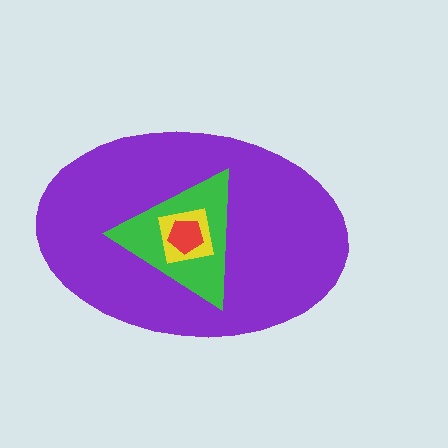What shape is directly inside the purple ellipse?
The green triangle.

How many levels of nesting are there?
4.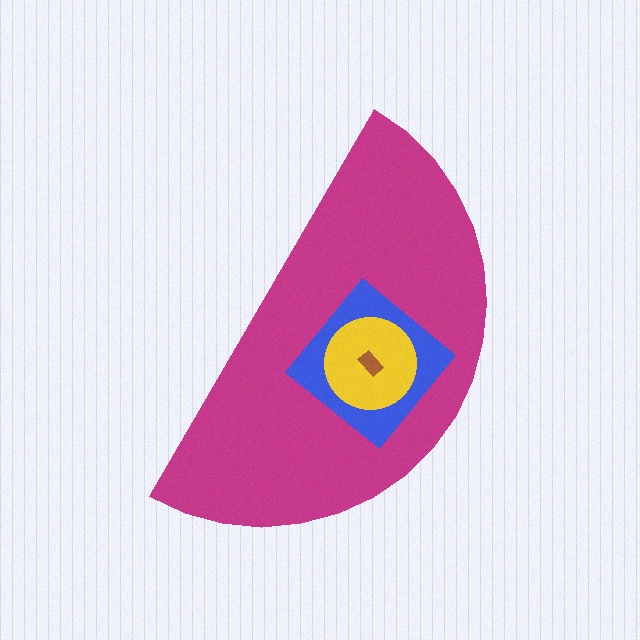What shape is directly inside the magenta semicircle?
The blue diamond.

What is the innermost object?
The brown rectangle.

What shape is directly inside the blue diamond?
The yellow circle.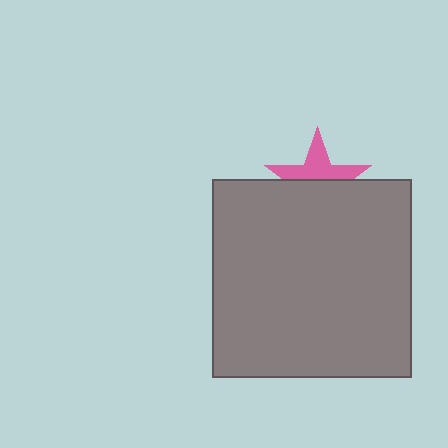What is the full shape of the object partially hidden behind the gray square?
The partially hidden object is a pink star.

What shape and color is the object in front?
The object in front is a gray square.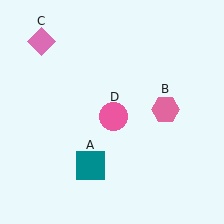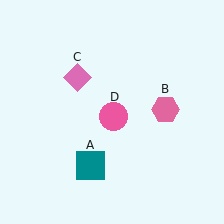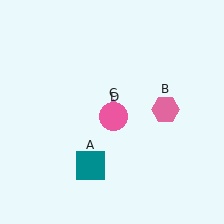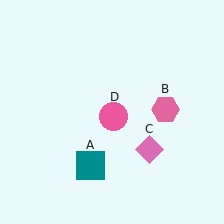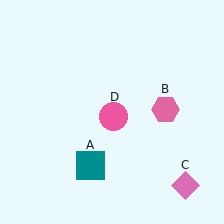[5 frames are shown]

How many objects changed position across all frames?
1 object changed position: pink diamond (object C).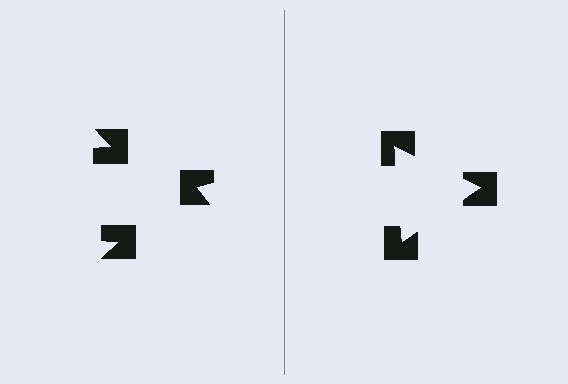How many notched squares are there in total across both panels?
6 — 3 on each side.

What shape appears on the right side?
An illusory triangle.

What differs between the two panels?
The notched squares are positioned identically on both sides; only the wedge orientations differ. On the right they align to a triangle; on the left they are misaligned.